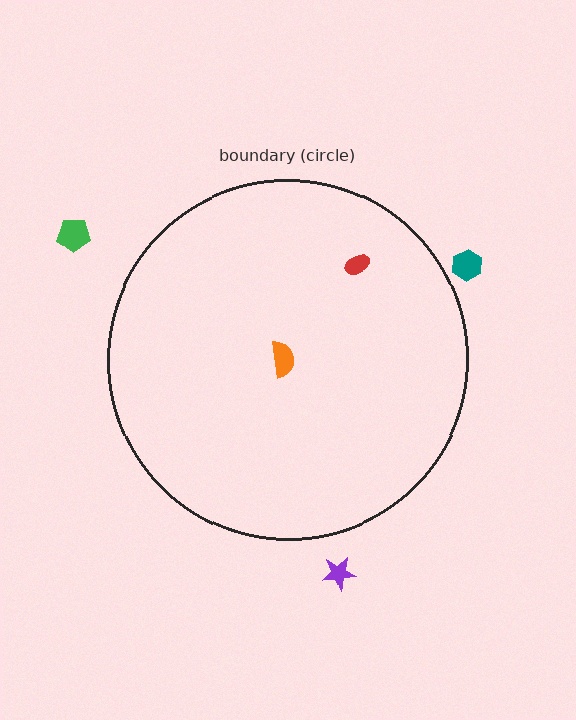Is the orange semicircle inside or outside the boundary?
Inside.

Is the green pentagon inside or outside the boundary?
Outside.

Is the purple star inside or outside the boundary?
Outside.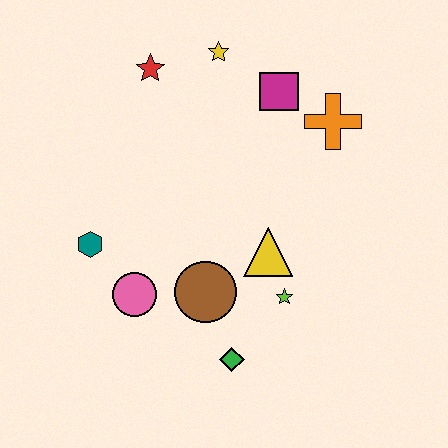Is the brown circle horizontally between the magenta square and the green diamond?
No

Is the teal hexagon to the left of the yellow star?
Yes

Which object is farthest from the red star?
The green diamond is farthest from the red star.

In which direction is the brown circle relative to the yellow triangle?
The brown circle is to the left of the yellow triangle.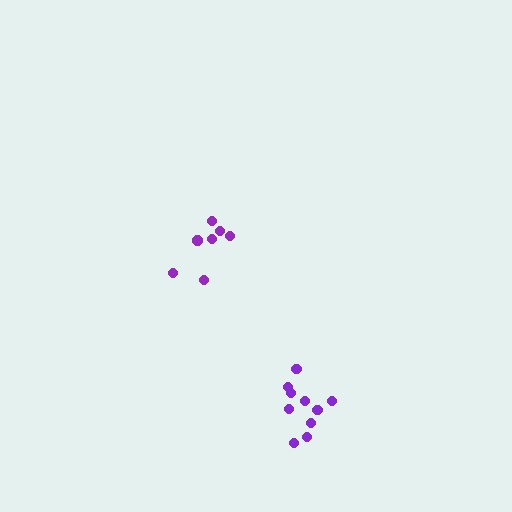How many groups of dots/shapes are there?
There are 2 groups.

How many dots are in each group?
Group 1: 7 dots, Group 2: 10 dots (17 total).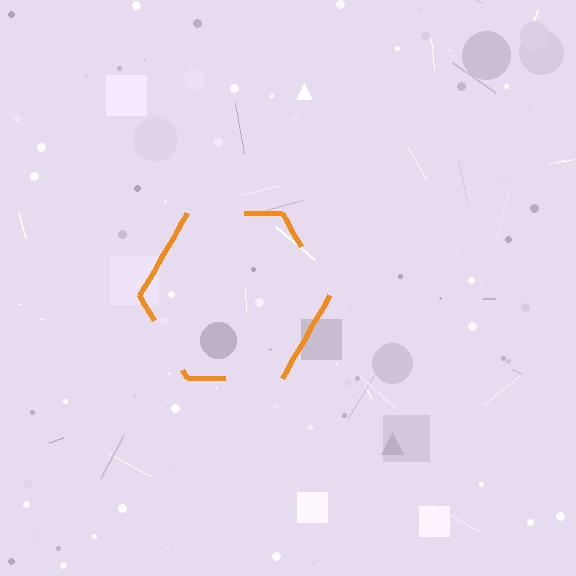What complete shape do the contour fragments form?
The contour fragments form a hexagon.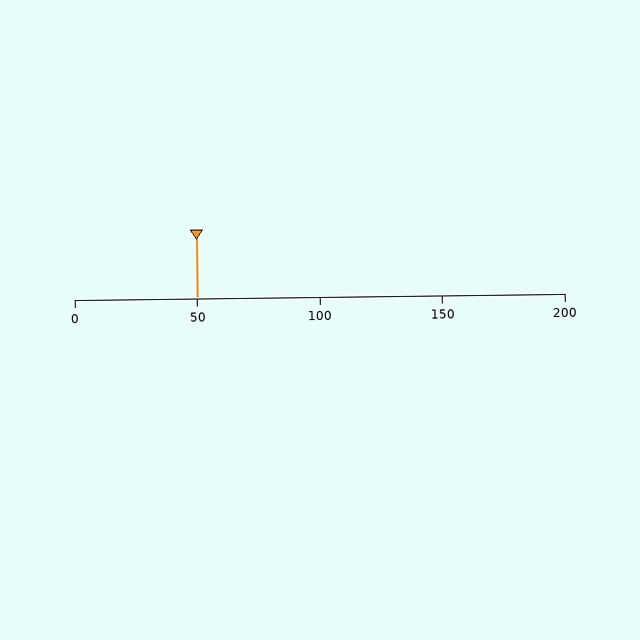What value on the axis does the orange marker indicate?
The marker indicates approximately 50.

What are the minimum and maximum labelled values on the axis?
The axis runs from 0 to 200.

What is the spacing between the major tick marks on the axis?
The major ticks are spaced 50 apart.